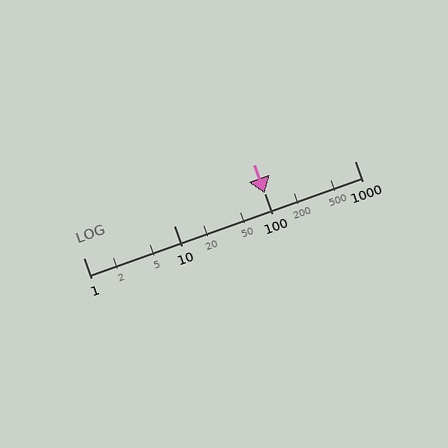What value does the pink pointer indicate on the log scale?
The pointer indicates approximately 100.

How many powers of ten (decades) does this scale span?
The scale spans 3 decades, from 1 to 1000.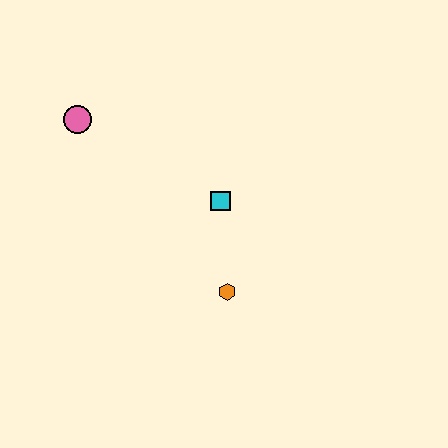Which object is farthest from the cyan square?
The pink circle is farthest from the cyan square.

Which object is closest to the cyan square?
The orange hexagon is closest to the cyan square.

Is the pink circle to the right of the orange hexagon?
No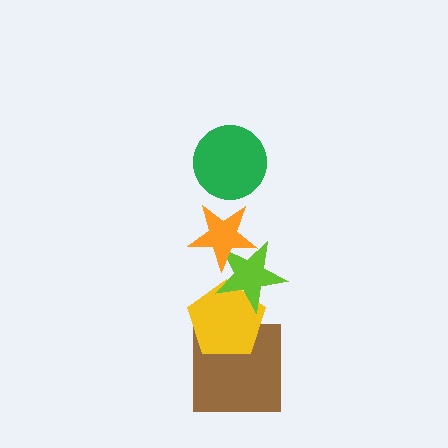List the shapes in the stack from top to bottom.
From top to bottom: the green circle, the orange star, the lime star, the yellow pentagon, the brown square.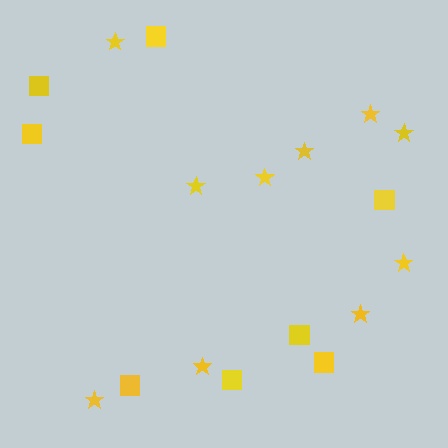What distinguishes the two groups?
There are 2 groups: one group of squares (8) and one group of stars (10).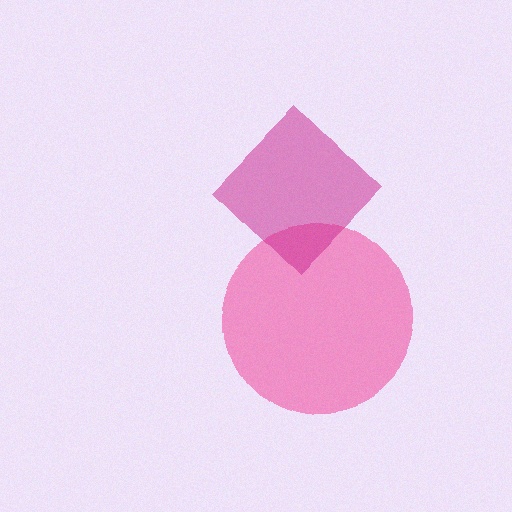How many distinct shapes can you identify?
There are 2 distinct shapes: a pink circle, a magenta diamond.